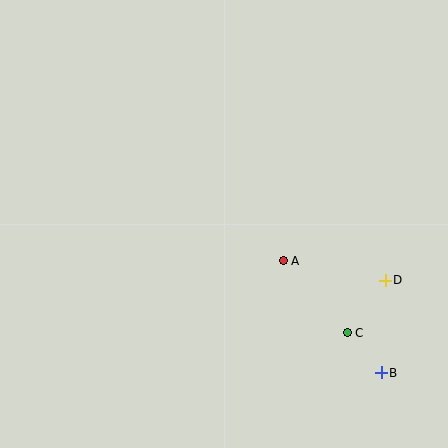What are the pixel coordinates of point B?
Point B is at (381, 373).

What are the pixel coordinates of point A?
Point A is at (283, 261).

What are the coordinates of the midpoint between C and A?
The midpoint between C and A is at (315, 297).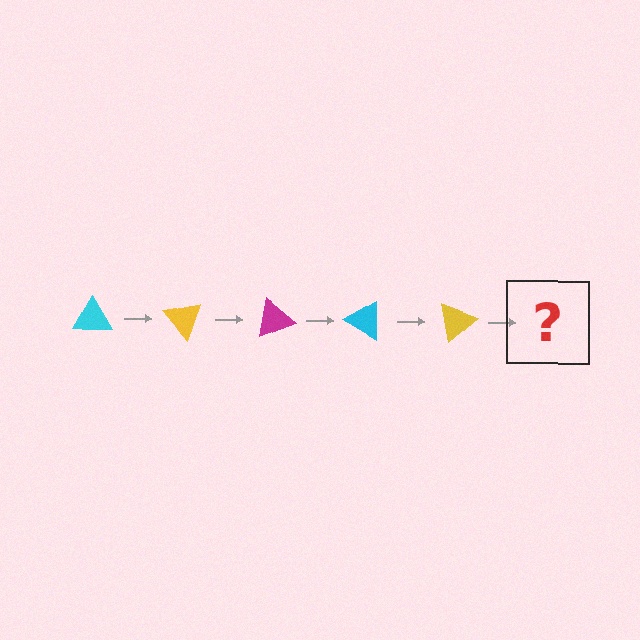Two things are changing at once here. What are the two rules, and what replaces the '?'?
The two rules are that it rotates 50 degrees each step and the color cycles through cyan, yellow, and magenta. The '?' should be a magenta triangle, rotated 250 degrees from the start.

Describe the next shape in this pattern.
It should be a magenta triangle, rotated 250 degrees from the start.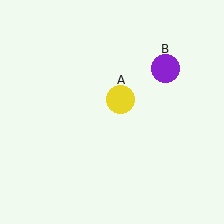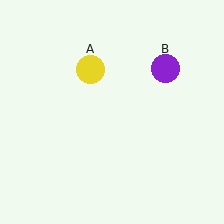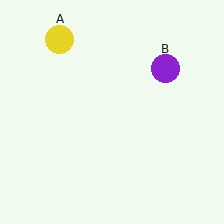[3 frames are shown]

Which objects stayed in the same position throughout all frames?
Purple circle (object B) remained stationary.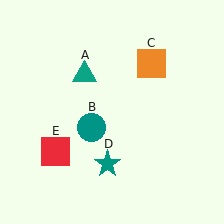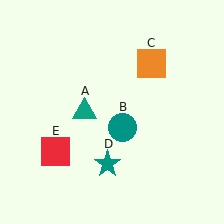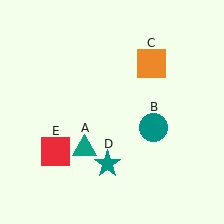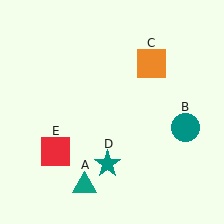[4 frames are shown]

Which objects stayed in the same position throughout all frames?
Orange square (object C) and teal star (object D) and red square (object E) remained stationary.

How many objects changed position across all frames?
2 objects changed position: teal triangle (object A), teal circle (object B).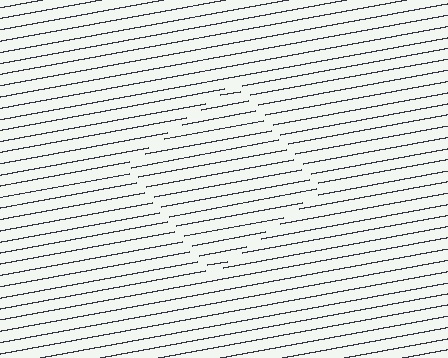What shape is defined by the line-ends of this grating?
An illusory square. The interior of the shape contains the same grating, shifted by half a period — the contour is defined by the phase discontinuity where line-ends from the inner and outer gratings abut.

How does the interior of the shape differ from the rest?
The interior of the shape contains the same grating, shifted by half a period — the contour is defined by the phase discontinuity where line-ends from the inner and outer gratings abut.